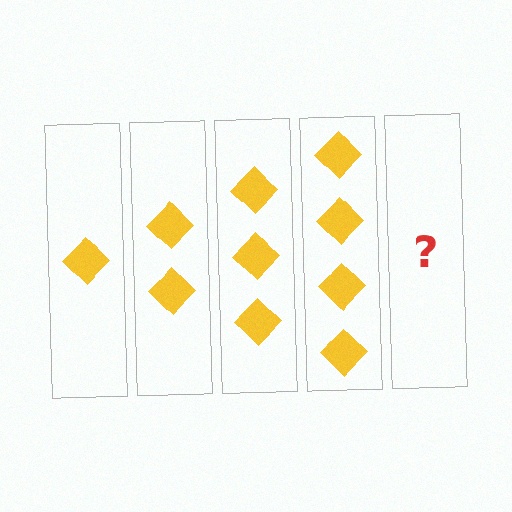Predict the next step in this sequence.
The next step is 5 diamonds.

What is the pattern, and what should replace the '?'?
The pattern is that each step adds one more diamond. The '?' should be 5 diamonds.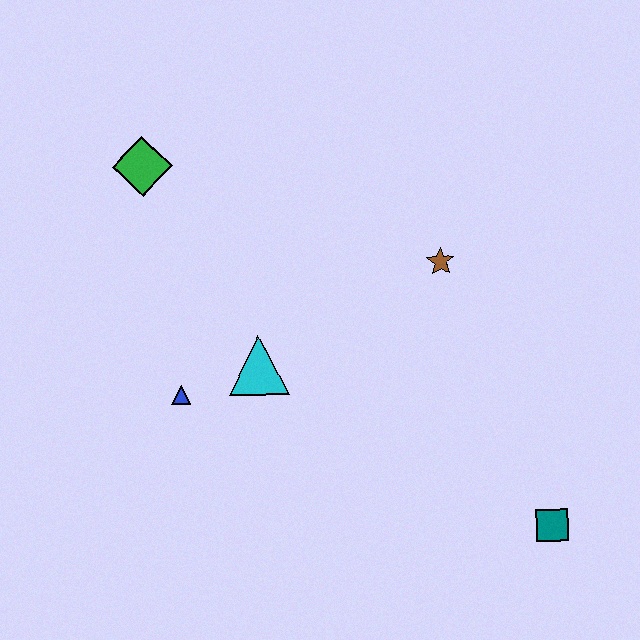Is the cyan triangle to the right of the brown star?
No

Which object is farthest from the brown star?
The green diamond is farthest from the brown star.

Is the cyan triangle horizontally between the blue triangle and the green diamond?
No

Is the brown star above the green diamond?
No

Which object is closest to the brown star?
The cyan triangle is closest to the brown star.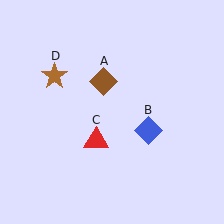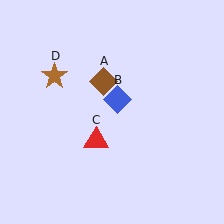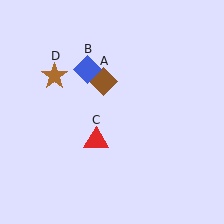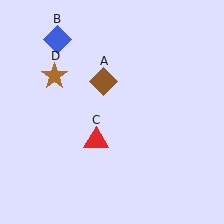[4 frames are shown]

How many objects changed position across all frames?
1 object changed position: blue diamond (object B).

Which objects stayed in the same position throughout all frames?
Brown diamond (object A) and red triangle (object C) and brown star (object D) remained stationary.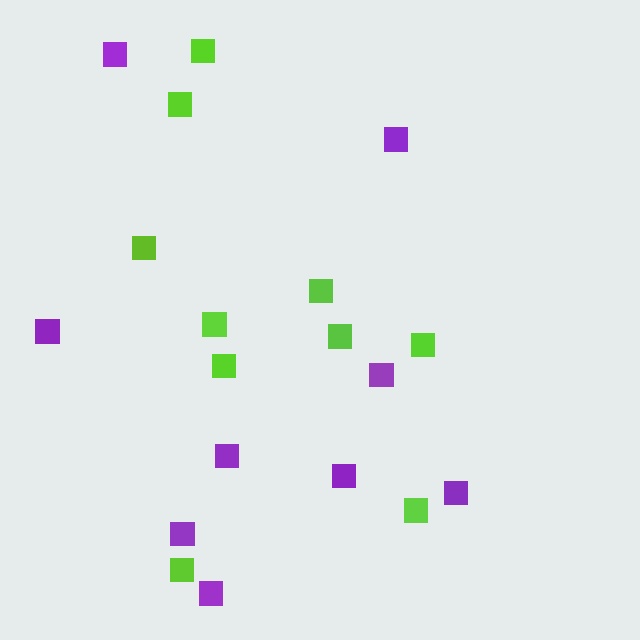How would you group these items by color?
There are 2 groups: one group of lime squares (10) and one group of purple squares (9).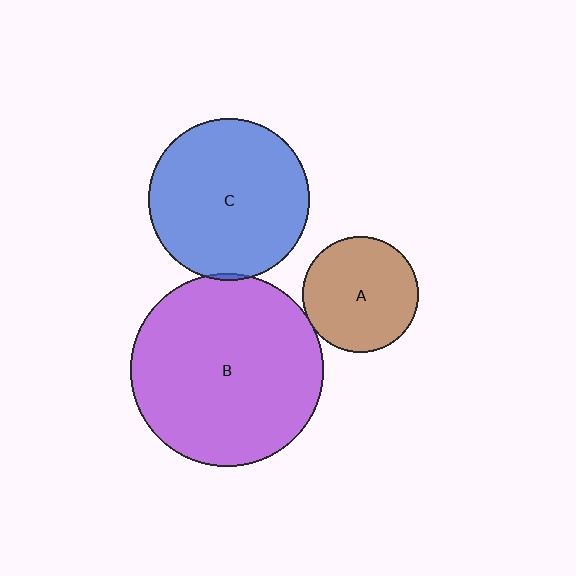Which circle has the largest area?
Circle B (purple).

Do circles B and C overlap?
Yes.